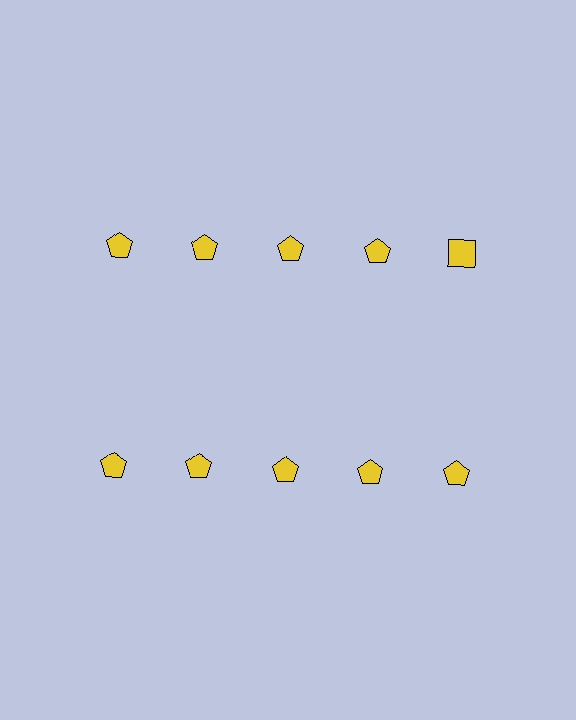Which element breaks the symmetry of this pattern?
The yellow square in the top row, rightmost column breaks the symmetry. All other shapes are yellow pentagons.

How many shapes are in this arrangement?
There are 10 shapes arranged in a grid pattern.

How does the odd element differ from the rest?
It has a different shape: square instead of pentagon.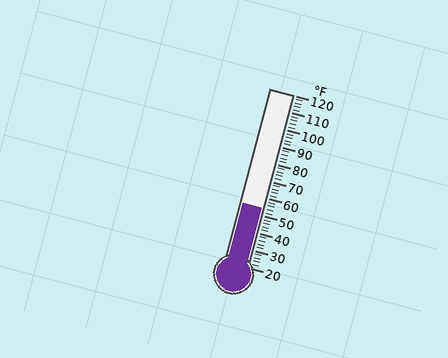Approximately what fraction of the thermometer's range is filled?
The thermometer is filled to approximately 35% of its range.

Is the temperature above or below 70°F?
The temperature is below 70°F.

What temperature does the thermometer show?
The thermometer shows approximately 54°F.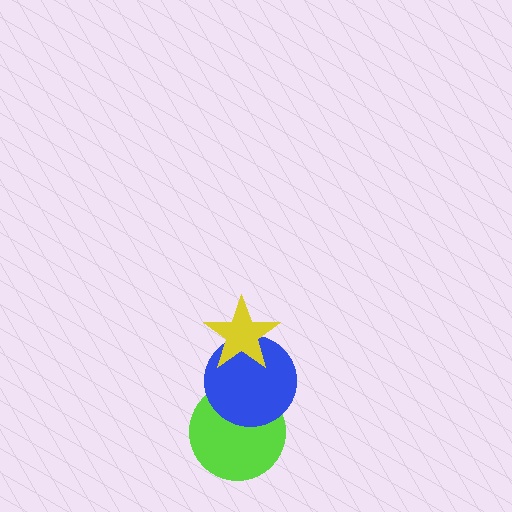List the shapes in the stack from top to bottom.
From top to bottom: the yellow star, the blue circle, the lime circle.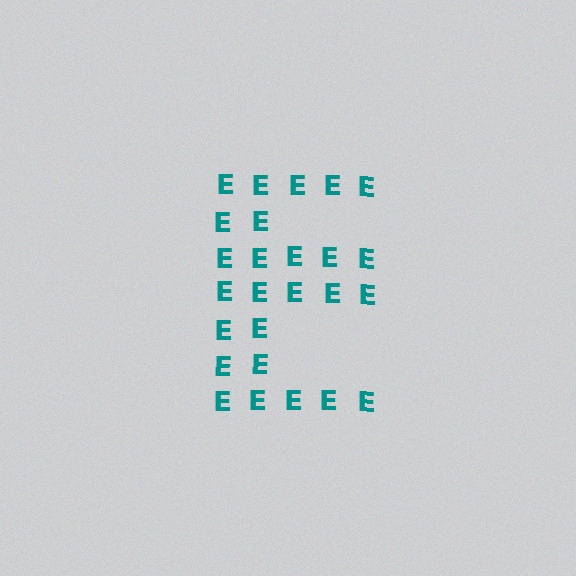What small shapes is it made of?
It is made of small letter E's.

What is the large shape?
The large shape is the letter E.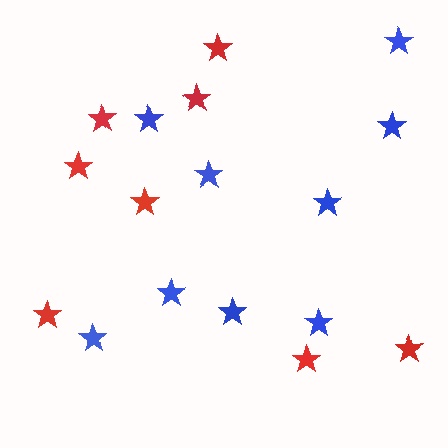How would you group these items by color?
There are 2 groups: one group of blue stars (9) and one group of red stars (8).